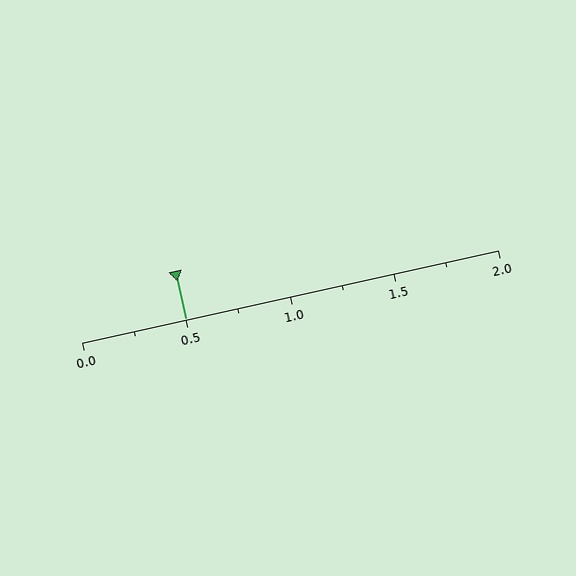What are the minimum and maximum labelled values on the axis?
The axis runs from 0.0 to 2.0.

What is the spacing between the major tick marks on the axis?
The major ticks are spaced 0.5 apart.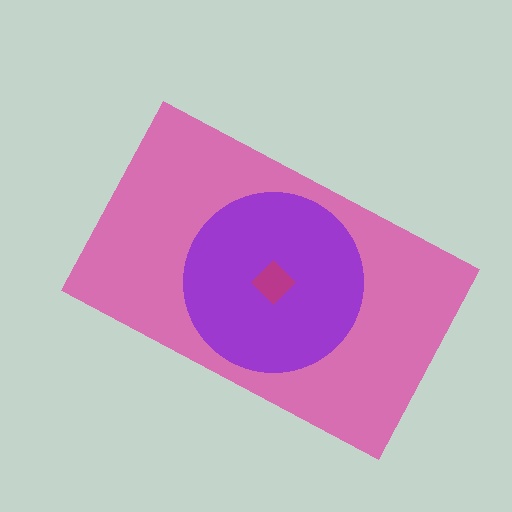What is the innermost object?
The magenta diamond.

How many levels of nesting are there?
3.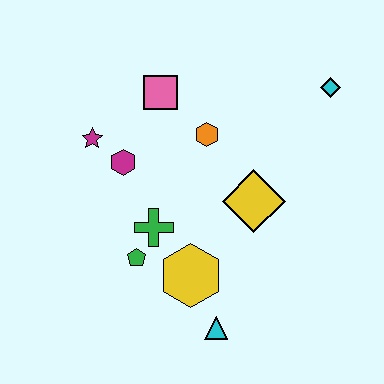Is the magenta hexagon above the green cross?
Yes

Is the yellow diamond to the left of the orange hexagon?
No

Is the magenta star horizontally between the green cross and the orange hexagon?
No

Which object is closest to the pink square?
The orange hexagon is closest to the pink square.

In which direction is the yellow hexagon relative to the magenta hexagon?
The yellow hexagon is below the magenta hexagon.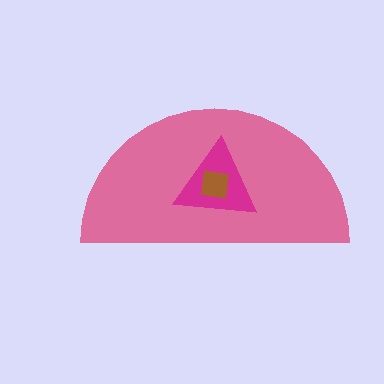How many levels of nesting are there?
3.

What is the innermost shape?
The brown square.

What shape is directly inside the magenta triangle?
The brown square.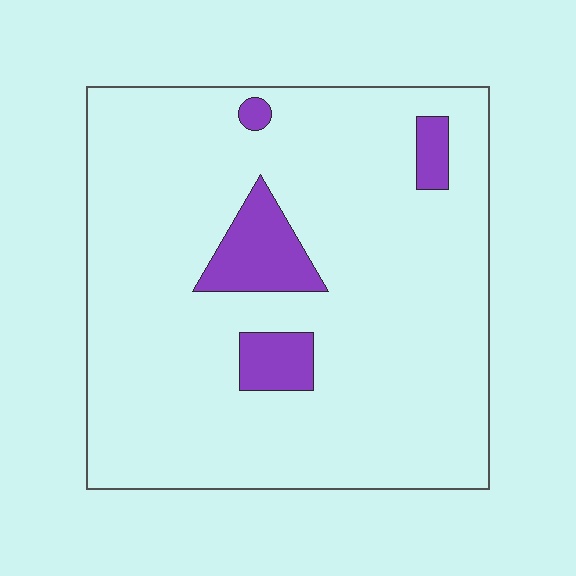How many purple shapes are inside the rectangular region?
4.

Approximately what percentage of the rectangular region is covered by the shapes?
Approximately 10%.